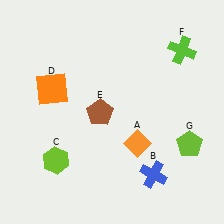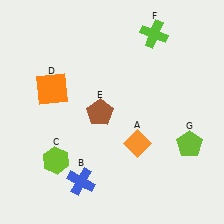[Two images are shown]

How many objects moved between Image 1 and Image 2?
2 objects moved between the two images.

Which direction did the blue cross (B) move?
The blue cross (B) moved left.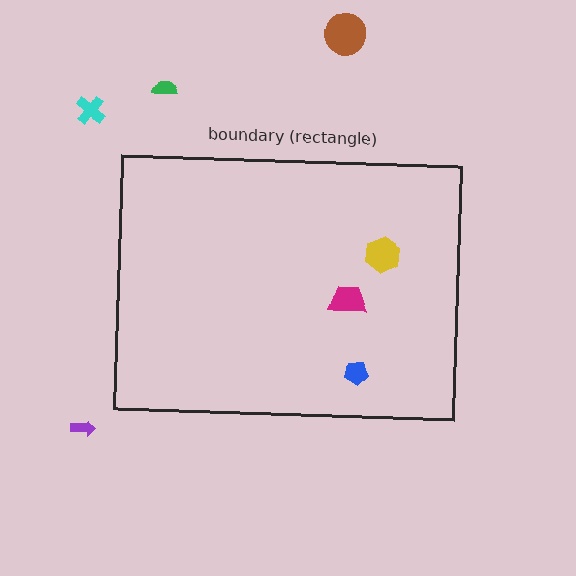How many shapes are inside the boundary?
3 inside, 4 outside.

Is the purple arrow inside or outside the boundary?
Outside.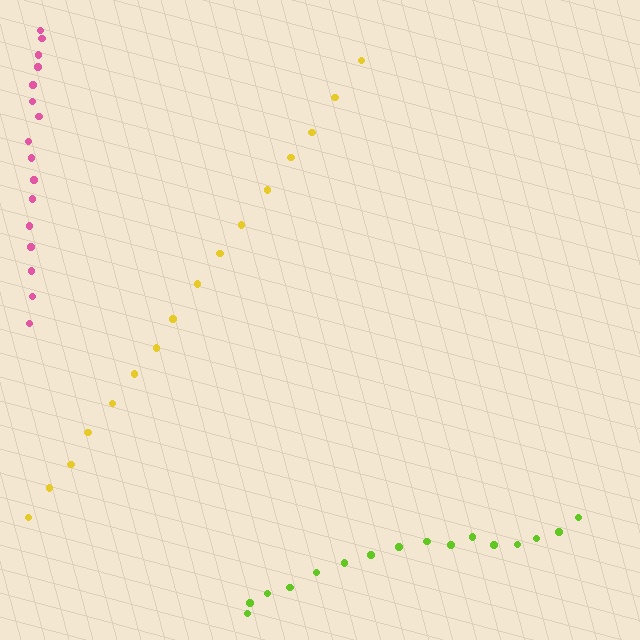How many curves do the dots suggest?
There are 3 distinct paths.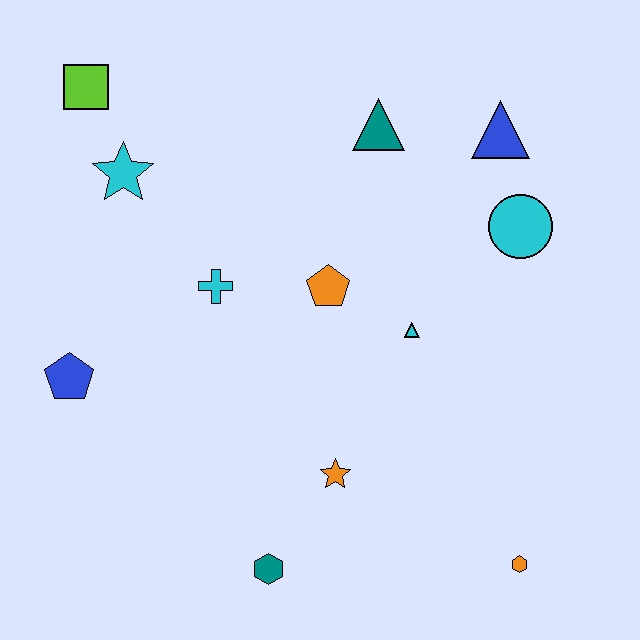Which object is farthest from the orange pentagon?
The orange hexagon is farthest from the orange pentagon.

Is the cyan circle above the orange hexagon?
Yes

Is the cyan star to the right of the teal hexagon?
No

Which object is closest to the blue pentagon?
The cyan cross is closest to the blue pentagon.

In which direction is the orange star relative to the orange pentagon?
The orange star is below the orange pentagon.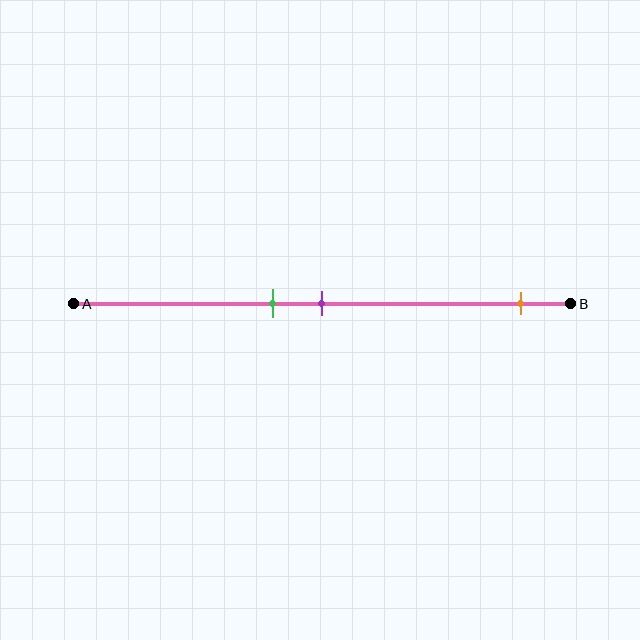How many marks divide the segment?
There are 3 marks dividing the segment.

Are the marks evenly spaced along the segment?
No, the marks are not evenly spaced.